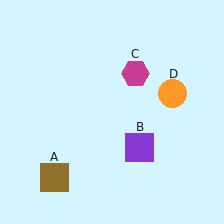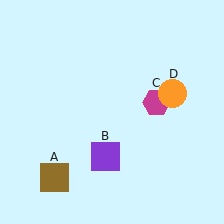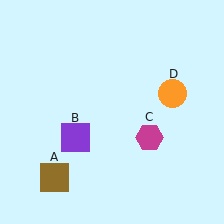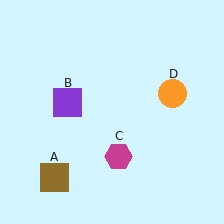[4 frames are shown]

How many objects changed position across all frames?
2 objects changed position: purple square (object B), magenta hexagon (object C).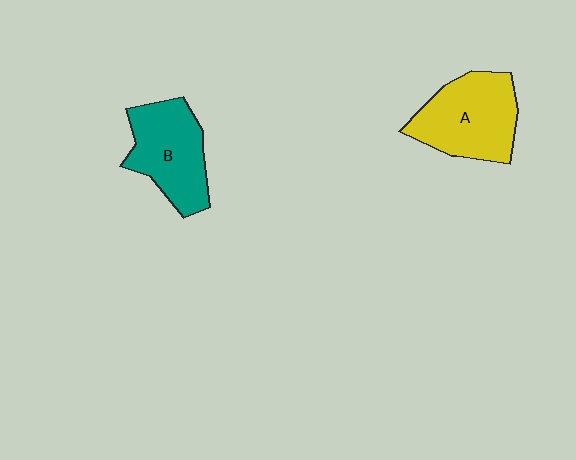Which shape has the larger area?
Shape A (yellow).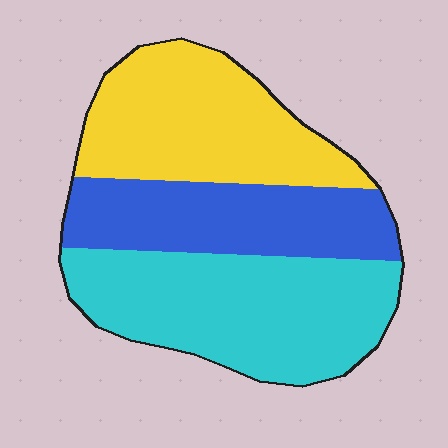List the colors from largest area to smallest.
From largest to smallest: cyan, yellow, blue.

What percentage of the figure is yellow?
Yellow covers around 35% of the figure.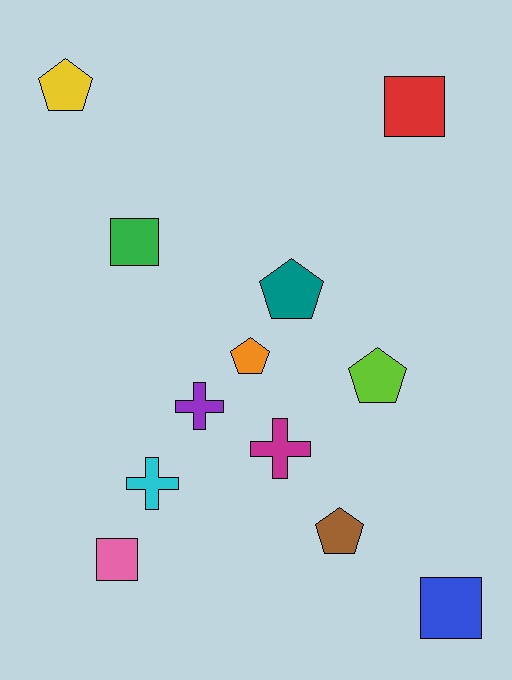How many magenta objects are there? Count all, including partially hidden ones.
There is 1 magenta object.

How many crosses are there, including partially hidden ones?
There are 3 crosses.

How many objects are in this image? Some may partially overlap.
There are 12 objects.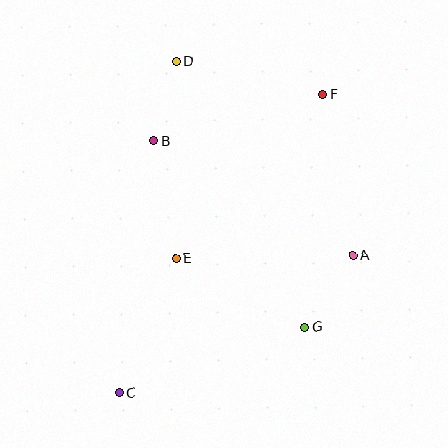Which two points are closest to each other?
Points B and D are closest to each other.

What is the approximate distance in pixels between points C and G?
The distance between C and G is approximately 197 pixels.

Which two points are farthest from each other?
Points C and F are farthest from each other.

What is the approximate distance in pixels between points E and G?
The distance between E and G is approximately 146 pixels.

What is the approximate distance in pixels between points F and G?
The distance between F and G is approximately 233 pixels.